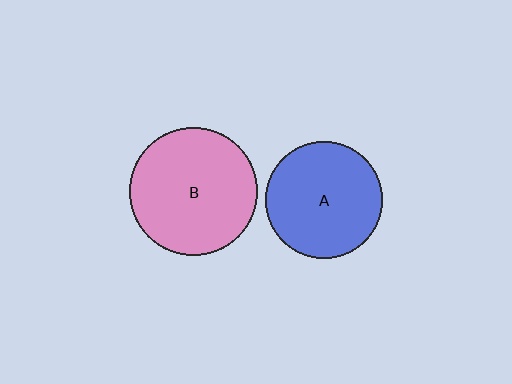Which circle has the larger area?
Circle B (pink).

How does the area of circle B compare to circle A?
Approximately 1.2 times.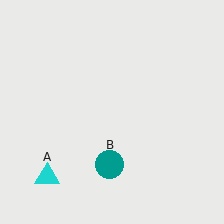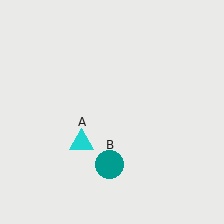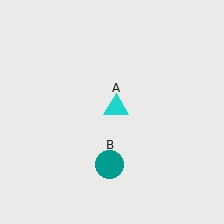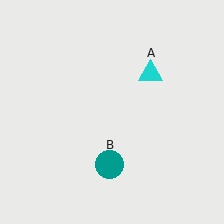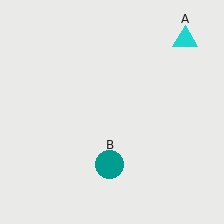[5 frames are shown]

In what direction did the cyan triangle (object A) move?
The cyan triangle (object A) moved up and to the right.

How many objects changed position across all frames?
1 object changed position: cyan triangle (object A).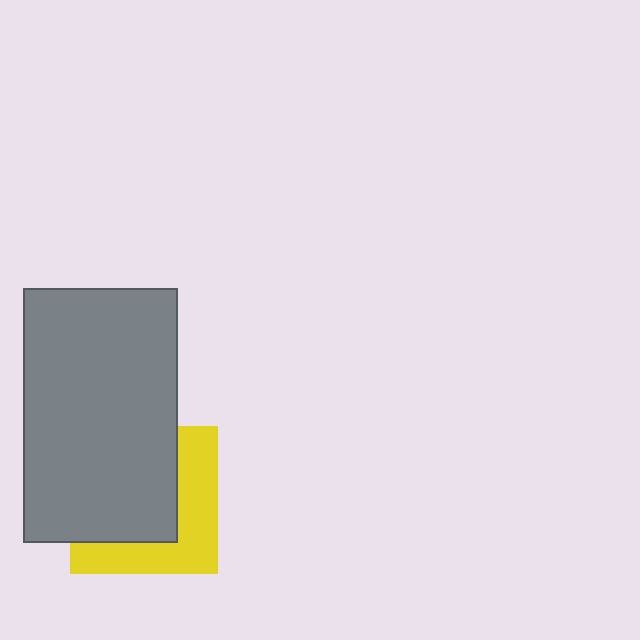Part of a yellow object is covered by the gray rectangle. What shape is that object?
It is a square.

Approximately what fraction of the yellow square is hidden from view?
Roughly 58% of the yellow square is hidden behind the gray rectangle.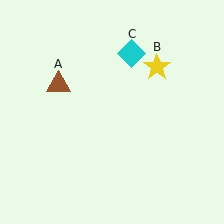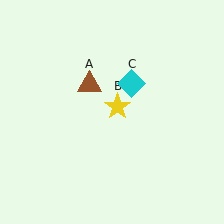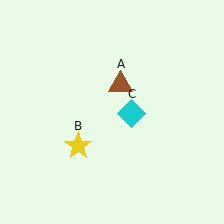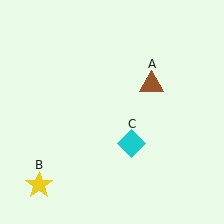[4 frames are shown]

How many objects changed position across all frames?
3 objects changed position: brown triangle (object A), yellow star (object B), cyan diamond (object C).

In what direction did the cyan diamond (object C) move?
The cyan diamond (object C) moved down.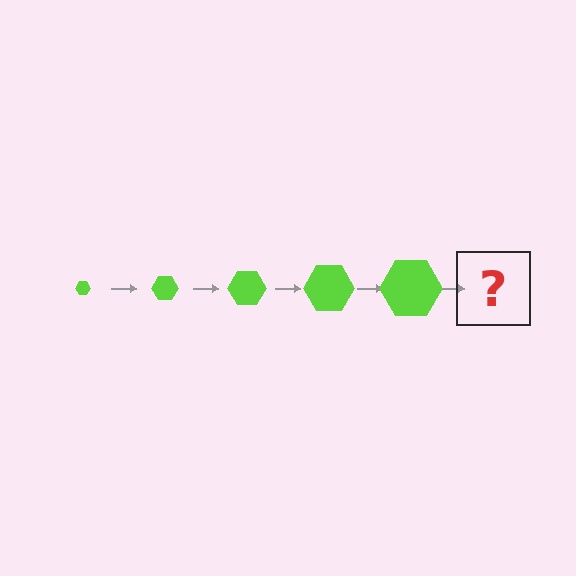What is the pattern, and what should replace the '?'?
The pattern is that the hexagon gets progressively larger each step. The '?' should be a lime hexagon, larger than the previous one.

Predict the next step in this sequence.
The next step is a lime hexagon, larger than the previous one.